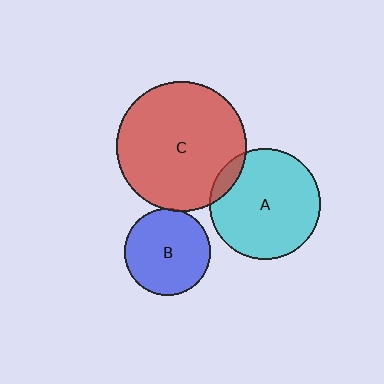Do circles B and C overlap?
Yes.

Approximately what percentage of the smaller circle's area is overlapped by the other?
Approximately 5%.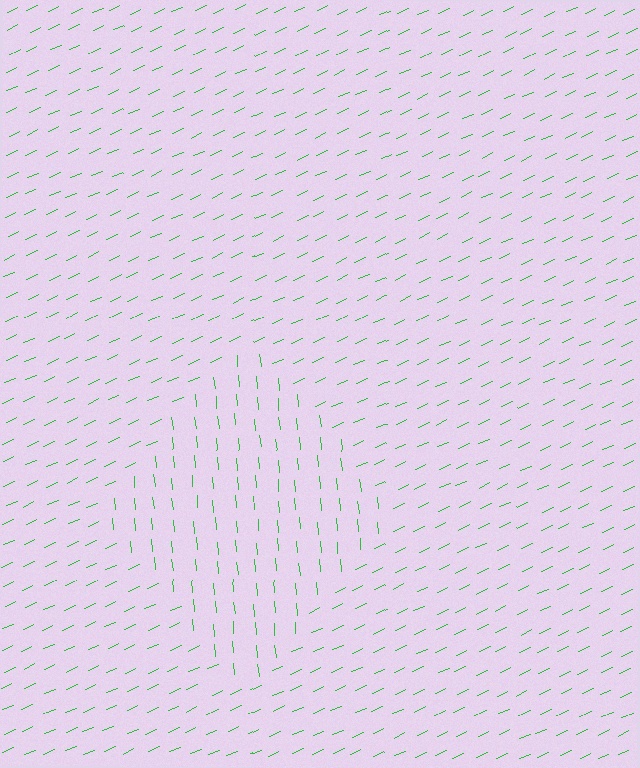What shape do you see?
I see a diamond.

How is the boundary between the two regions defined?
The boundary is defined purely by a change in line orientation (approximately 71 degrees difference). All lines are the same color and thickness.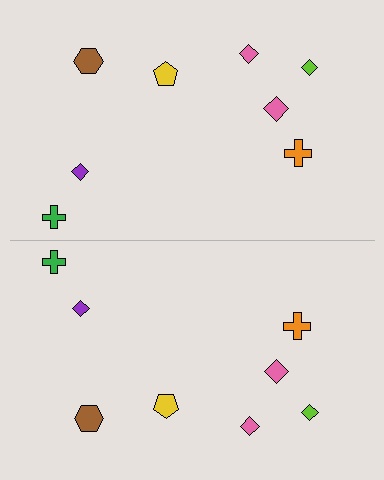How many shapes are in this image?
There are 16 shapes in this image.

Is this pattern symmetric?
Yes, this pattern has bilateral (reflection) symmetry.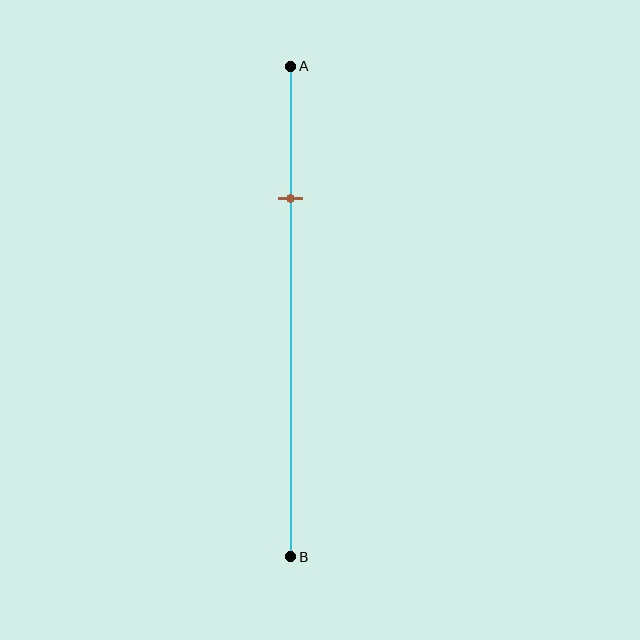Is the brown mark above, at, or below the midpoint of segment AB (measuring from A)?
The brown mark is above the midpoint of segment AB.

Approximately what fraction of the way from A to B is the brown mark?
The brown mark is approximately 25% of the way from A to B.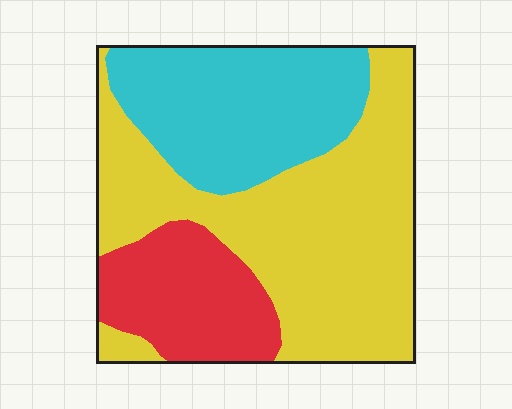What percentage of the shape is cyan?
Cyan takes up between a quarter and a half of the shape.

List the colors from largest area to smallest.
From largest to smallest: yellow, cyan, red.